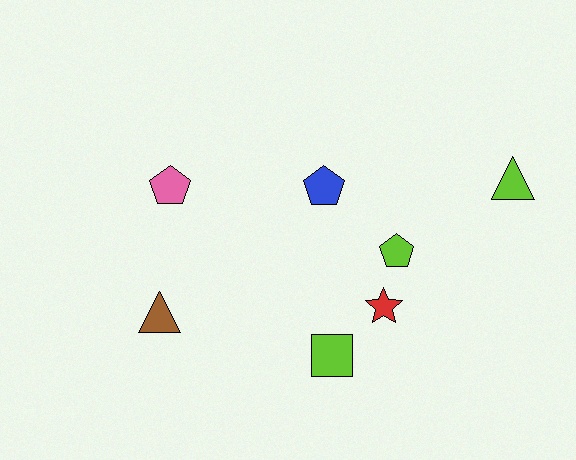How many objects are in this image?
There are 7 objects.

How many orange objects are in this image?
There are no orange objects.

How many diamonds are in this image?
There are no diamonds.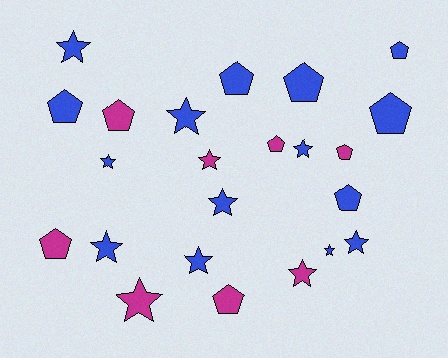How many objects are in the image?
There are 23 objects.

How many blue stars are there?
There are 9 blue stars.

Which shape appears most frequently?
Star, with 12 objects.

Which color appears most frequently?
Blue, with 15 objects.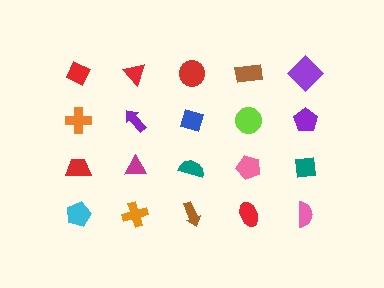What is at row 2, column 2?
A purple arrow.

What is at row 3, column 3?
A teal semicircle.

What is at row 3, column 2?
A magenta triangle.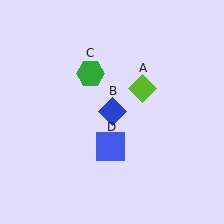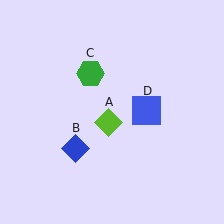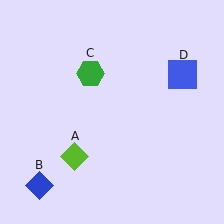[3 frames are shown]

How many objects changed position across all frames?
3 objects changed position: lime diamond (object A), blue diamond (object B), blue square (object D).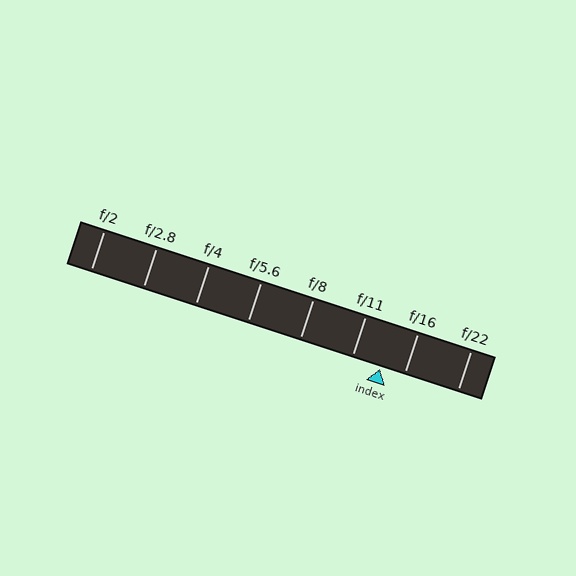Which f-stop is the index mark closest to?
The index mark is closest to f/16.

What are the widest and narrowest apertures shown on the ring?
The widest aperture shown is f/2 and the narrowest is f/22.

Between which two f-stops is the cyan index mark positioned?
The index mark is between f/11 and f/16.